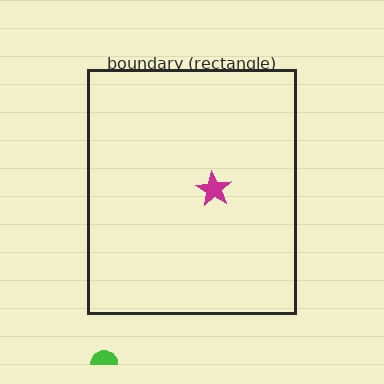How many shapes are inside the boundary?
1 inside, 1 outside.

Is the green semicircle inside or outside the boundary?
Outside.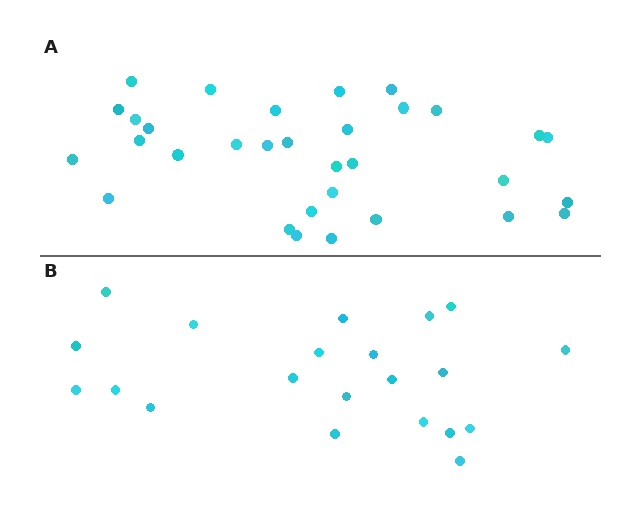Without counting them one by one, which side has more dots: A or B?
Region A (the top region) has more dots.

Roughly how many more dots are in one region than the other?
Region A has roughly 12 or so more dots than region B.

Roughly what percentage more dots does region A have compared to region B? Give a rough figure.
About 50% more.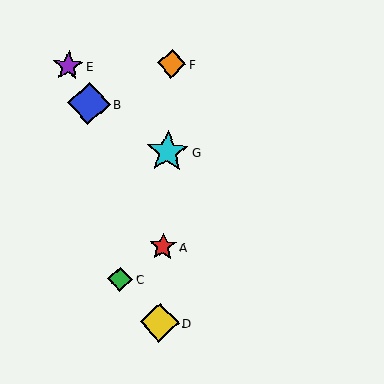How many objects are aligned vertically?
4 objects (A, D, F, G) are aligned vertically.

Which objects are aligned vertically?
Objects A, D, F, G are aligned vertically.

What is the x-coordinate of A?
Object A is at x≈163.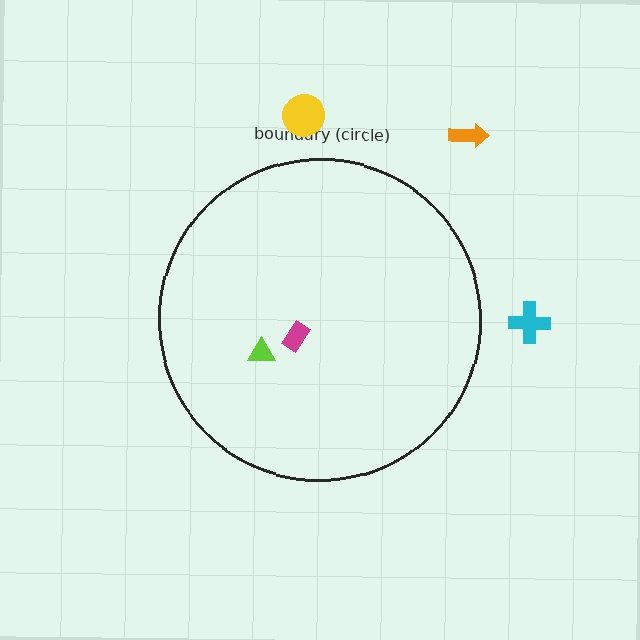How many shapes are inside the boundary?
2 inside, 3 outside.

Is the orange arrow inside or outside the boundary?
Outside.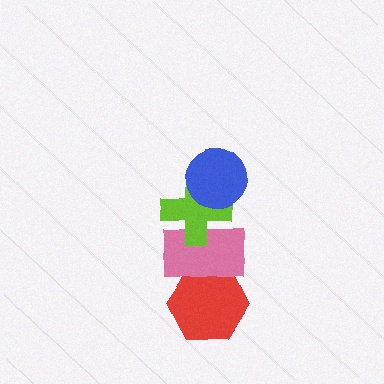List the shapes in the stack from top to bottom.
From top to bottom: the blue circle, the lime cross, the pink rectangle, the red hexagon.